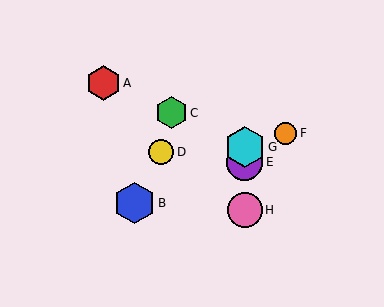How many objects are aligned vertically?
3 objects (E, G, H) are aligned vertically.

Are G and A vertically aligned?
No, G is at x≈245 and A is at x≈103.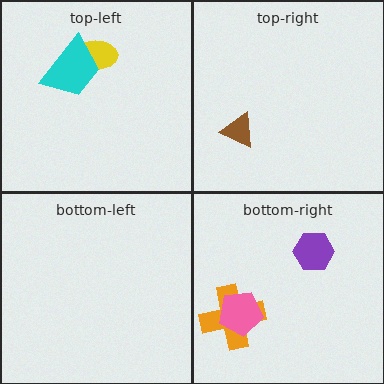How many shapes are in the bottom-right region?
3.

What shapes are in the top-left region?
The yellow ellipse, the cyan trapezoid.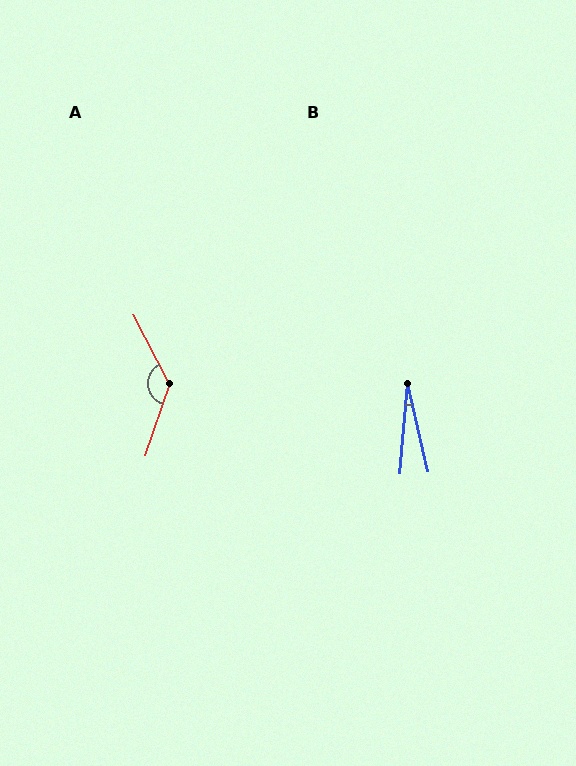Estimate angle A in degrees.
Approximately 134 degrees.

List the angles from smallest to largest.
B (18°), A (134°).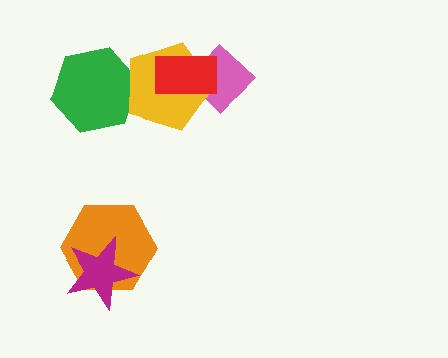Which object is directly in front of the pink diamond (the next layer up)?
The yellow pentagon is directly in front of the pink diamond.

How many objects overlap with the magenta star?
1 object overlaps with the magenta star.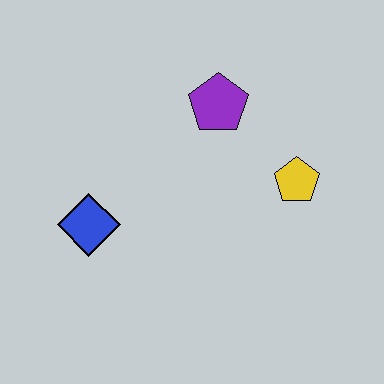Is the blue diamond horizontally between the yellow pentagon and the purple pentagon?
No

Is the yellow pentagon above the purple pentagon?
No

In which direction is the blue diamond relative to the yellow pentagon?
The blue diamond is to the left of the yellow pentagon.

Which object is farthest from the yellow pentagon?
The blue diamond is farthest from the yellow pentagon.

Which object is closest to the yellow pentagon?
The purple pentagon is closest to the yellow pentagon.